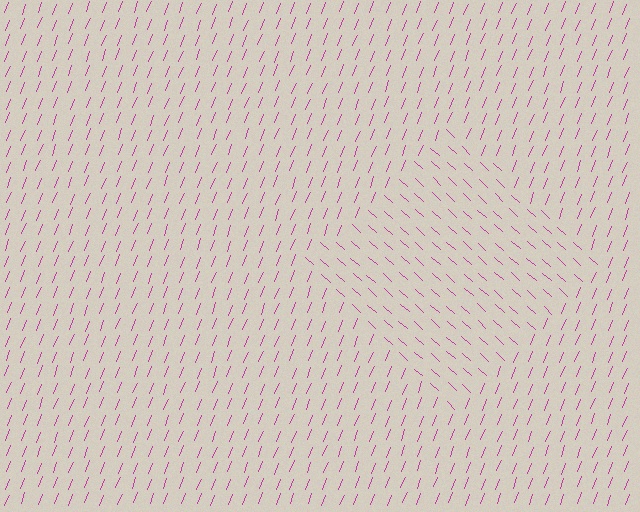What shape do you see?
I see a diamond.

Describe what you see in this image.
The image is filled with small magenta line segments. A diamond region in the image has lines oriented differently from the surrounding lines, creating a visible texture boundary.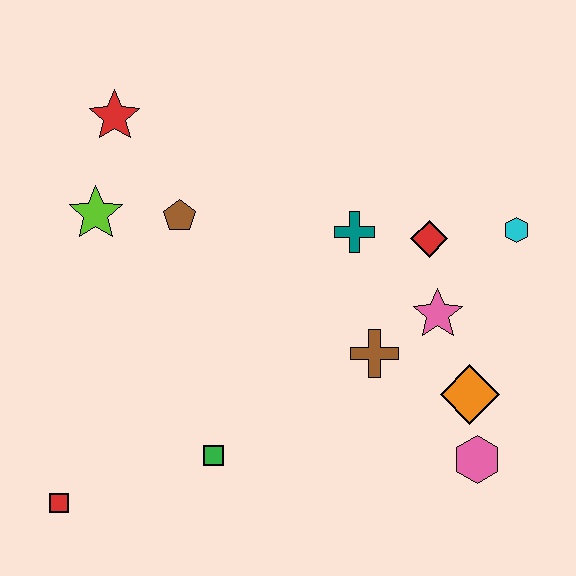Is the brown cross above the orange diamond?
Yes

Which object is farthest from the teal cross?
The red square is farthest from the teal cross.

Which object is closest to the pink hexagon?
The orange diamond is closest to the pink hexagon.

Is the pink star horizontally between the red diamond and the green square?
No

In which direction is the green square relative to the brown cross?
The green square is to the left of the brown cross.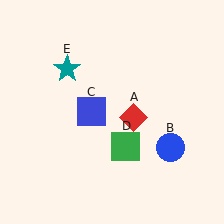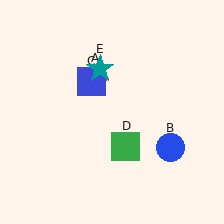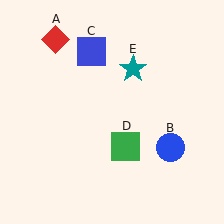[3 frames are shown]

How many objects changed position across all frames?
3 objects changed position: red diamond (object A), blue square (object C), teal star (object E).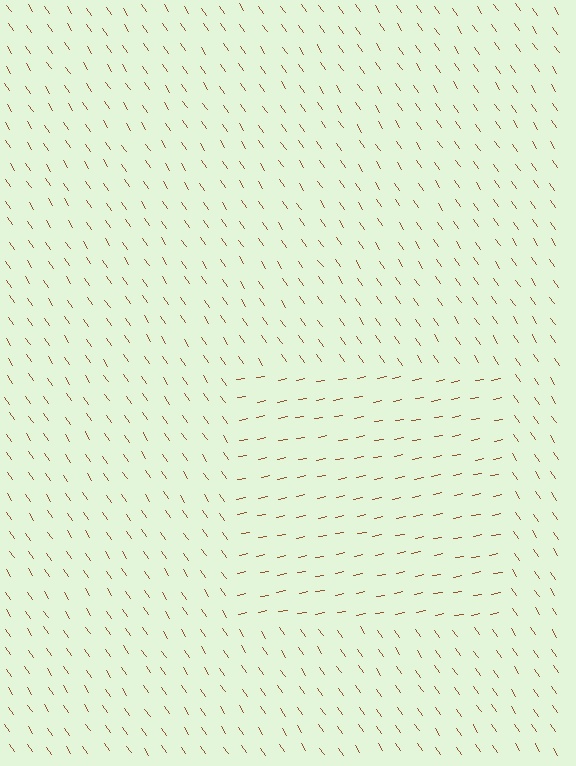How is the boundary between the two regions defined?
The boundary is defined purely by a change in line orientation (approximately 66 degrees difference). All lines are the same color and thickness.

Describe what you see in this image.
The image is filled with small brown line segments. A rectangle region in the image has lines oriented differently from the surrounding lines, creating a visible texture boundary.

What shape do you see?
I see a rectangle.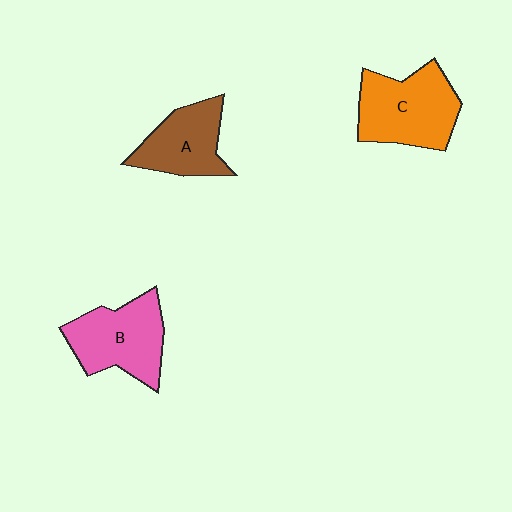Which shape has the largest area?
Shape C (orange).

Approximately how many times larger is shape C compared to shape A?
Approximately 1.3 times.